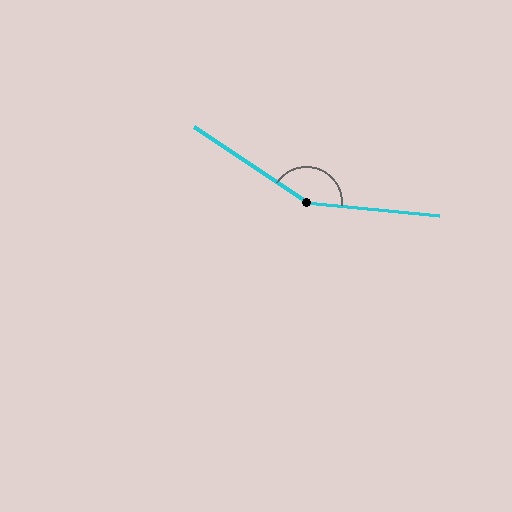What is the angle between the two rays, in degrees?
Approximately 152 degrees.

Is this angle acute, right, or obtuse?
It is obtuse.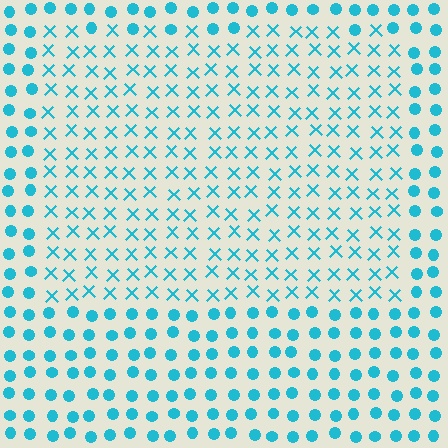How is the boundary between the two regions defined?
The boundary is defined by a change in element shape: X marks inside vs. circles outside. All elements share the same color and spacing.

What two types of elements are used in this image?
The image uses X marks inside the rectangle region and circles outside it.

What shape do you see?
I see a rectangle.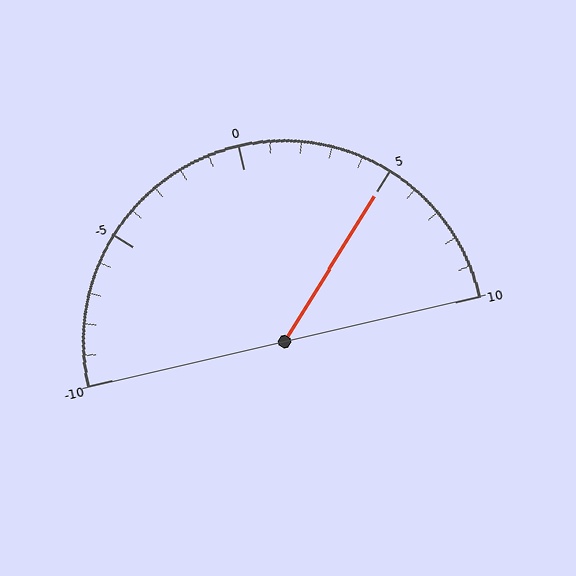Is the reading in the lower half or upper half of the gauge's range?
The reading is in the upper half of the range (-10 to 10).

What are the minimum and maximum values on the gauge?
The gauge ranges from -10 to 10.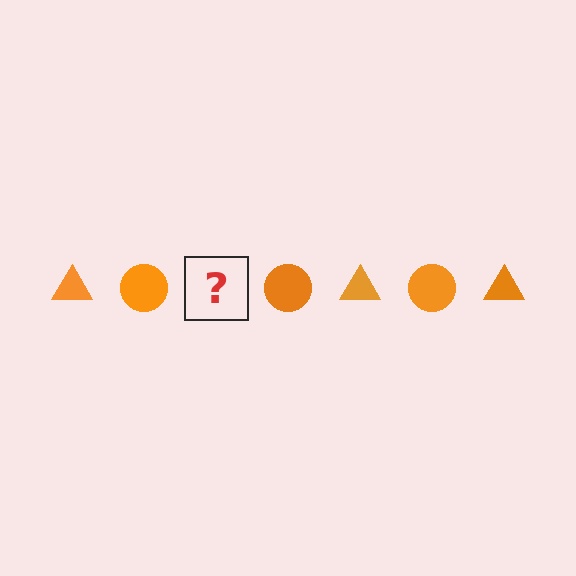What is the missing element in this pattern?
The missing element is an orange triangle.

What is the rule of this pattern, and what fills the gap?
The rule is that the pattern cycles through triangle, circle shapes in orange. The gap should be filled with an orange triangle.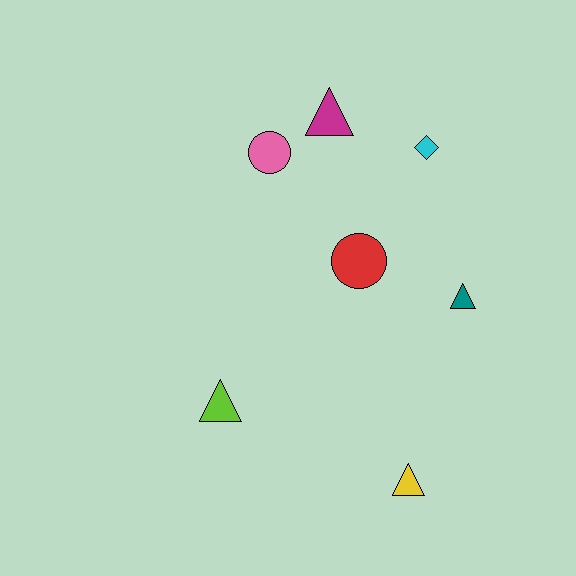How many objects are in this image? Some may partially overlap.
There are 7 objects.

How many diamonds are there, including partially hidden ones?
There is 1 diamond.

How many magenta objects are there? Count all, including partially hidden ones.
There is 1 magenta object.